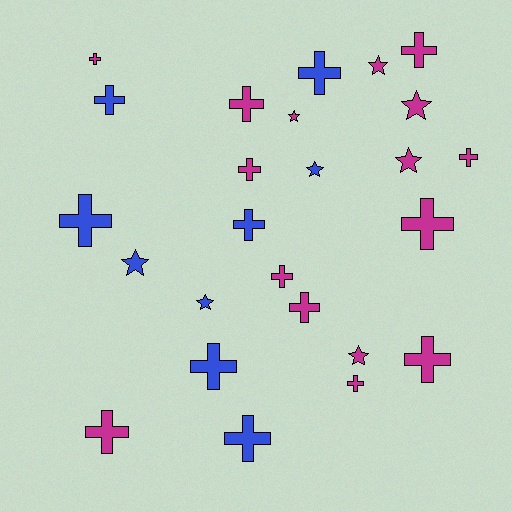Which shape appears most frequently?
Cross, with 17 objects.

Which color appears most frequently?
Magenta, with 16 objects.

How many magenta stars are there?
There are 5 magenta stars.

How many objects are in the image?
There are 25 objects.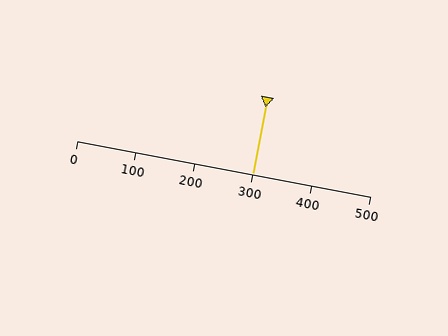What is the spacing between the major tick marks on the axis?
The major ticks are spaced 100 apart.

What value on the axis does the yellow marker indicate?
The marker indicates approximately 300.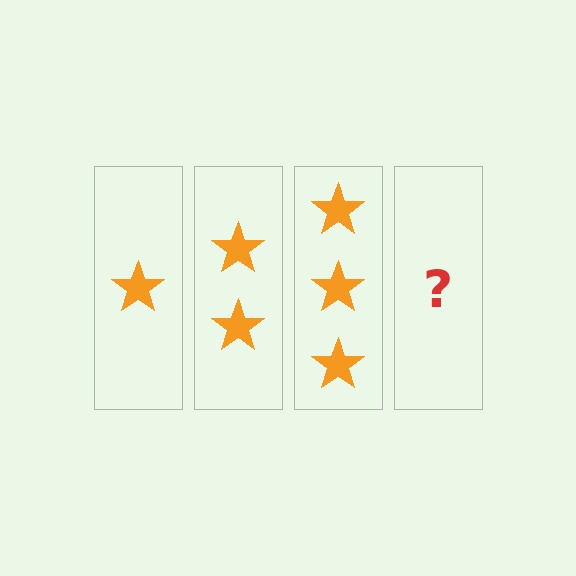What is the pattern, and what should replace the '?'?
The pattern is that each step adds one more star. The '?' should be 4 stars.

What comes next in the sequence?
The next element should be 4 stars.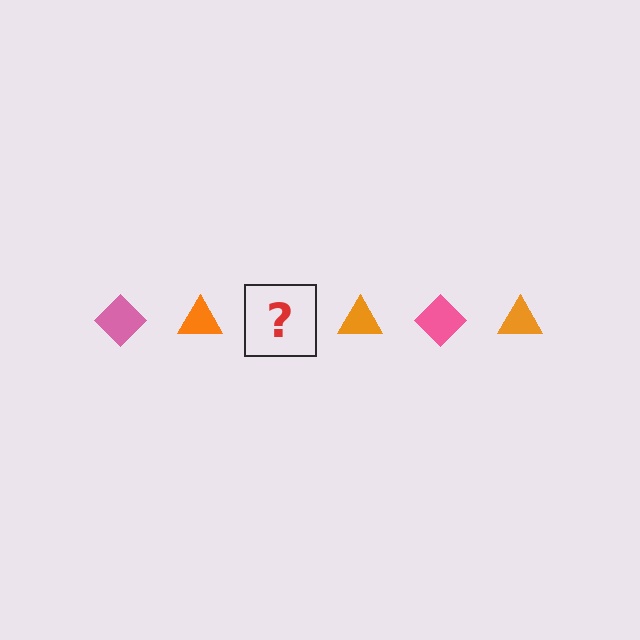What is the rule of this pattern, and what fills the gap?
The rule is that the pattern alternates between pink diamond and orange triangle. The gap should be filled with a pink diamond.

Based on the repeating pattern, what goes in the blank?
The blank should be a pink diamond.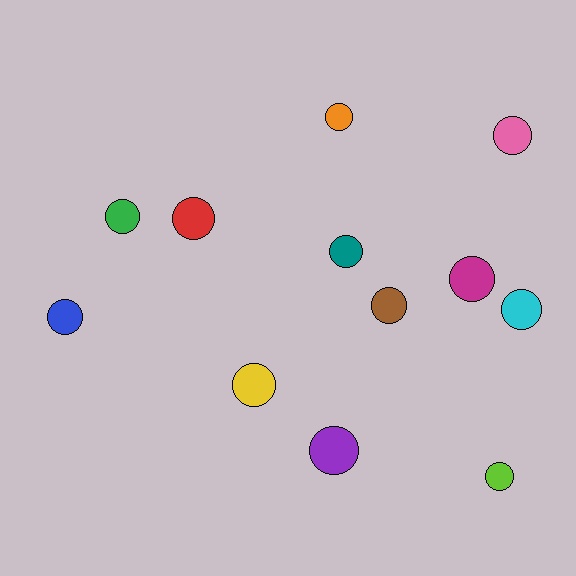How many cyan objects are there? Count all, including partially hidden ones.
There is 1 cyan object.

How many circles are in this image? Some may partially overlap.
There are 12 circles.